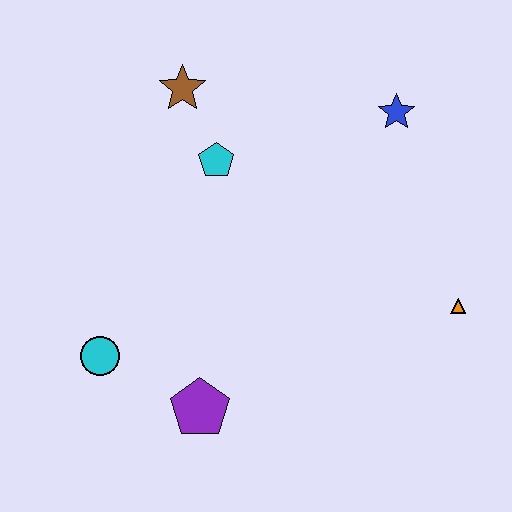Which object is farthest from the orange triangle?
The cyan circle is farthest from the orange triangle.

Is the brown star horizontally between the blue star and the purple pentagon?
No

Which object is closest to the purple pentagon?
The cyan circle is closest to the purple pentagon.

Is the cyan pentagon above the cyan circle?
Yes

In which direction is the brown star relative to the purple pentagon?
The brown star is above the purple pentagon.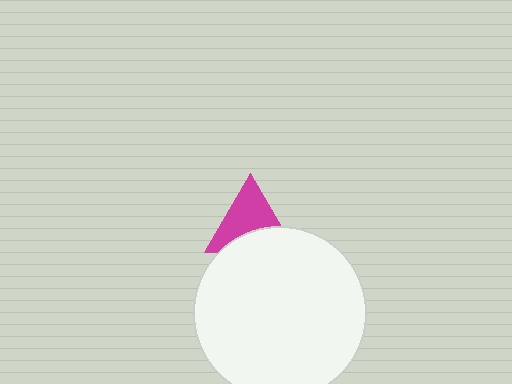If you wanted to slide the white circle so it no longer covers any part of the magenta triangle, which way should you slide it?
Slide it down — that is the most direct way to separate the two shapes.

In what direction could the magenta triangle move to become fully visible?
The magenta triangle could move up. That would shift it out from behind the white circle entirely.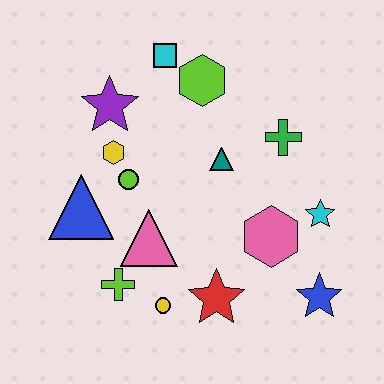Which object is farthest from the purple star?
The blue star is farthest from the purple star.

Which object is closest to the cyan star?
The pink hexagon is closest to the cyan star.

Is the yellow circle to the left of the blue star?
Yes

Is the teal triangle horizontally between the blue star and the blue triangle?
Yes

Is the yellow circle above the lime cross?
No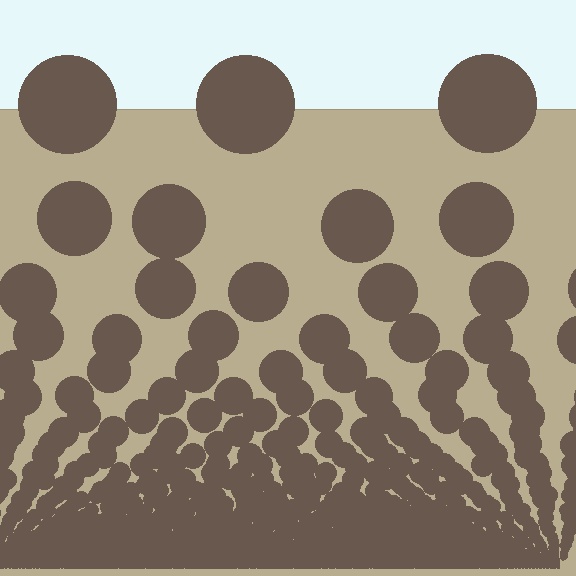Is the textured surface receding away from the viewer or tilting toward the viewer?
The surface appears to tilt toward the viewer. Texture elements get larger and sparser toward the top.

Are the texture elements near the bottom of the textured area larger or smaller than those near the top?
Smaller. The gradient is inverted — elements near the bottom are smaller and denser.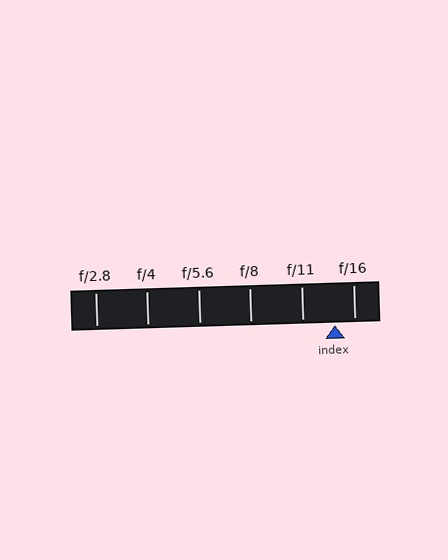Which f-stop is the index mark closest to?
The index mark is closest to f/16.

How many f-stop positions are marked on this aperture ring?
There are 6 f-stop positions marked.